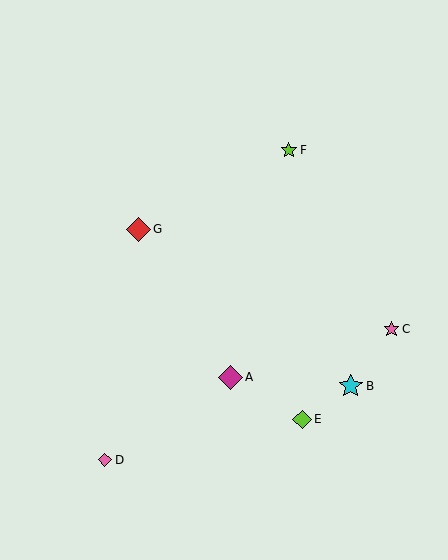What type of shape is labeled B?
Shape B is a cyan star.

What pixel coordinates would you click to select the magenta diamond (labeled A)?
Click at (230, 377) to select the magenta diamond A.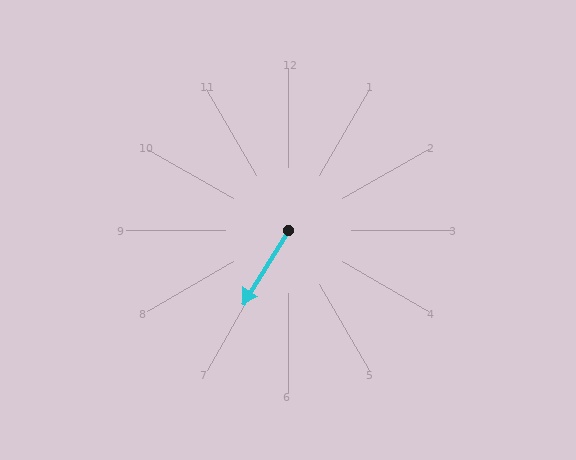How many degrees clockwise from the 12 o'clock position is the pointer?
Approximately 212 degrees.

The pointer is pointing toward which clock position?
Roughly 7 o'clock.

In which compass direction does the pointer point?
Southwest.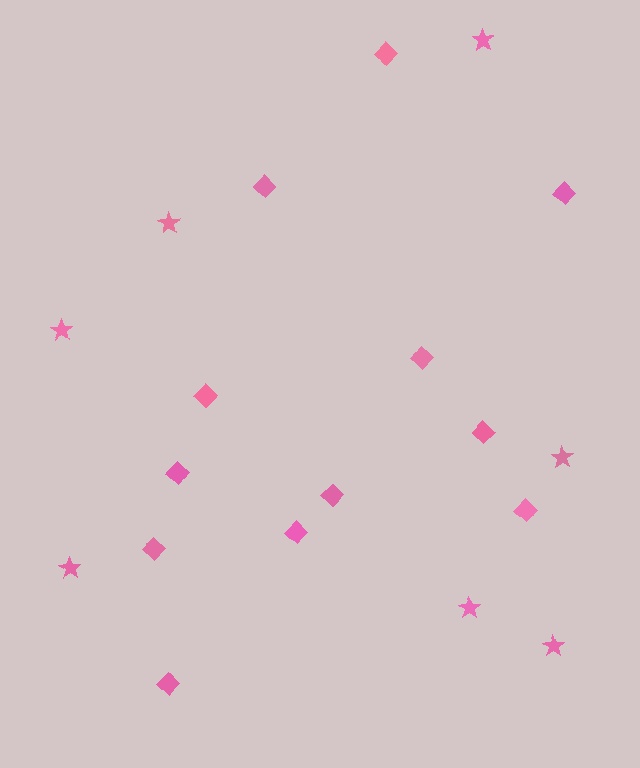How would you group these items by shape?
There are 2 groups: one group of stars (7) and one group of diamonds (12).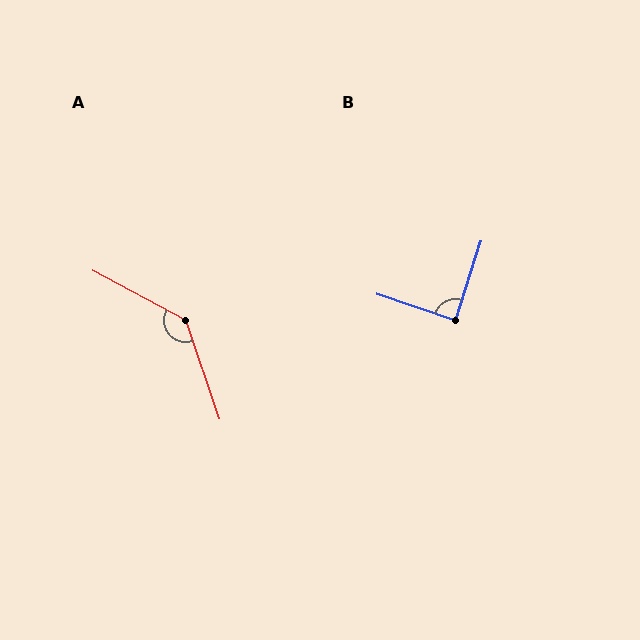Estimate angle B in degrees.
Approximately 89 degrees.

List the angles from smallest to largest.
B (89°), A (137°).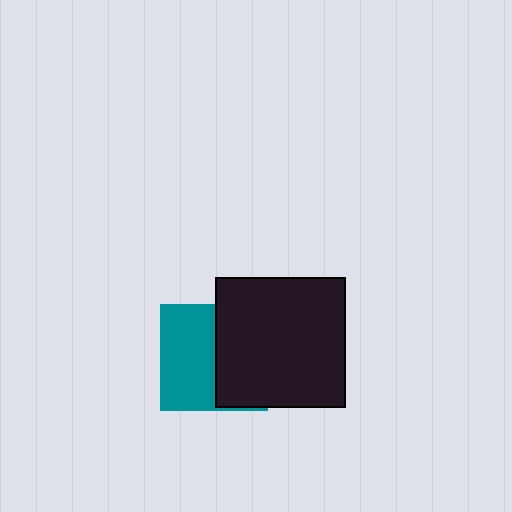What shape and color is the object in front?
The object in front is a black square.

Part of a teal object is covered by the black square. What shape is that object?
It is a square.